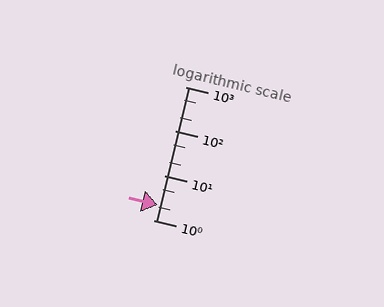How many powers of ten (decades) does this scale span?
The scale spans 3 decades, from 1 to 1000.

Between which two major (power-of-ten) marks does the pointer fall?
The pointer is between 1 and 10.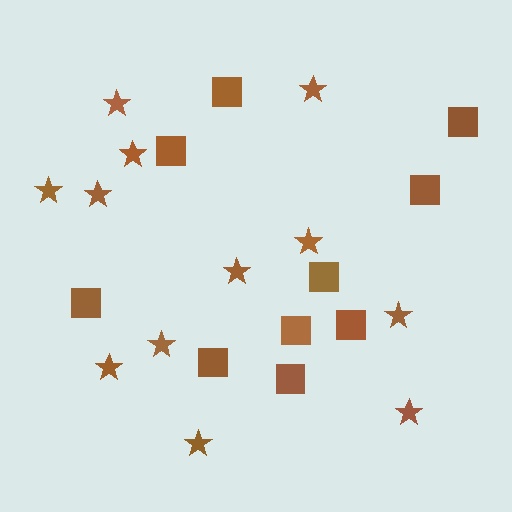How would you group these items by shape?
There are 2 groups: one group of stars (12) and one group of squares (10).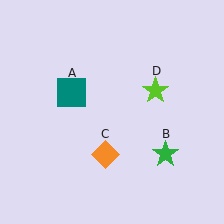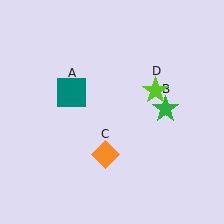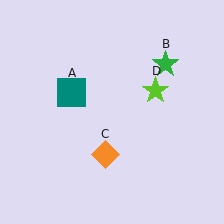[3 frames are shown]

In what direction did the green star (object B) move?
The green star (object B) moved up.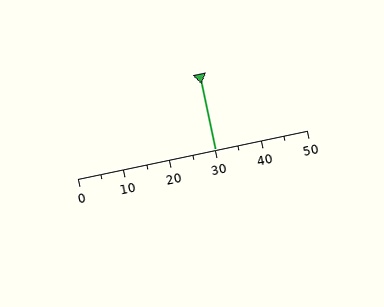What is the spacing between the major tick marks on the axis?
The major ticks are spaced 10 apart.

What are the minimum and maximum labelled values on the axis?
The axis runs from 0 to 50.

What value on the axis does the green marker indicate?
The marker indicates approximately 30.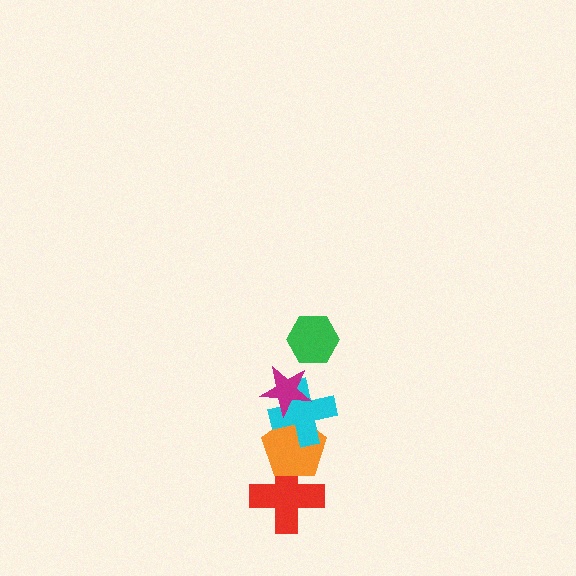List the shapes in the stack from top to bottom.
From top to bottom: the green hexagon, the magenta star, the cyan cross, the orange pentagon, the red cross.